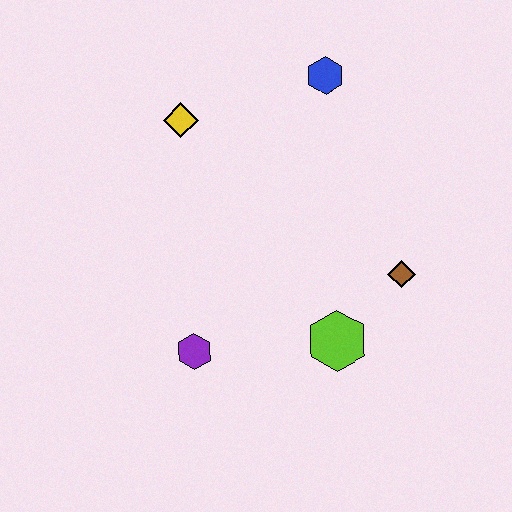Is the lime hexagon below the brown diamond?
Yes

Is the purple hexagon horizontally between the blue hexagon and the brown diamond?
No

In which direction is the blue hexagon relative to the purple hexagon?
The blue hexagon is above the purple hexagon.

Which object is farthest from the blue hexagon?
The purple hexagon is farthest from the blue hexagon.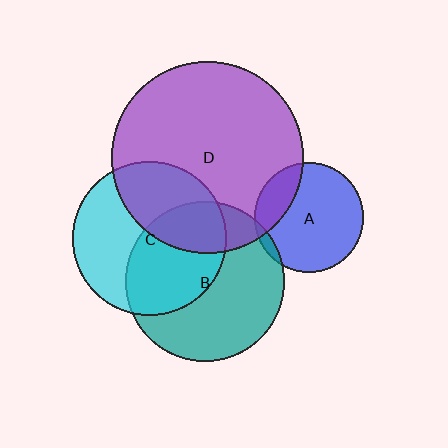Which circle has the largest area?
Circle D (purple).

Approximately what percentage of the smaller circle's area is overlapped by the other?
Approximately 45%.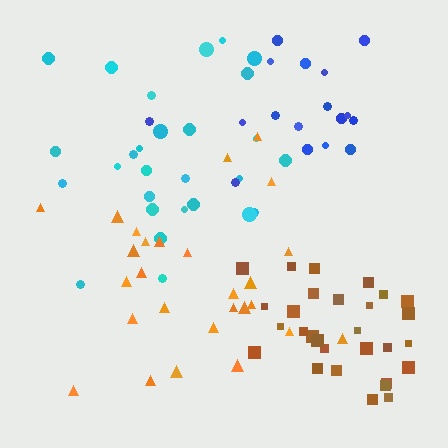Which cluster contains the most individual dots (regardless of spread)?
Brown (29).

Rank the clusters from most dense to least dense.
brown, cyan, orange, blue.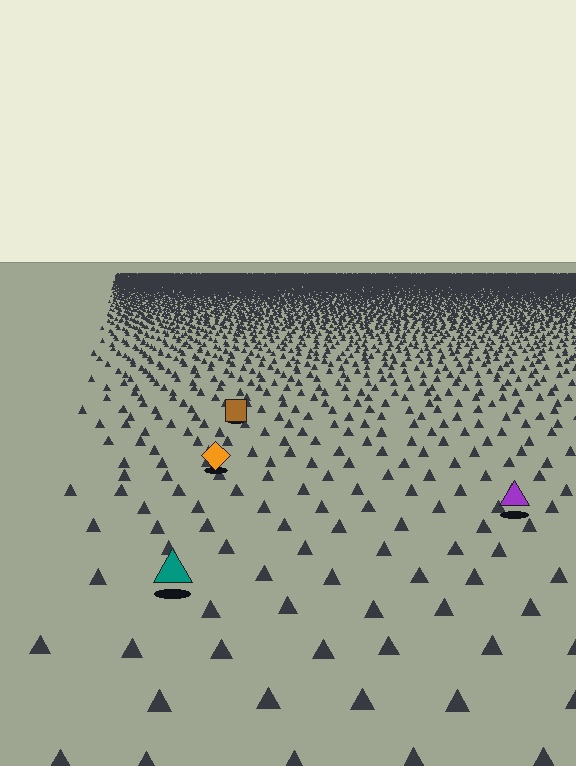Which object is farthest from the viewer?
The brown square is farthest from the viewer. It appears smaller and the ground texture around it is denser.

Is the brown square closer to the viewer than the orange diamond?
No. The orange diamond is closer — you can tell from the texture gradient: the ground texture is coarser near it.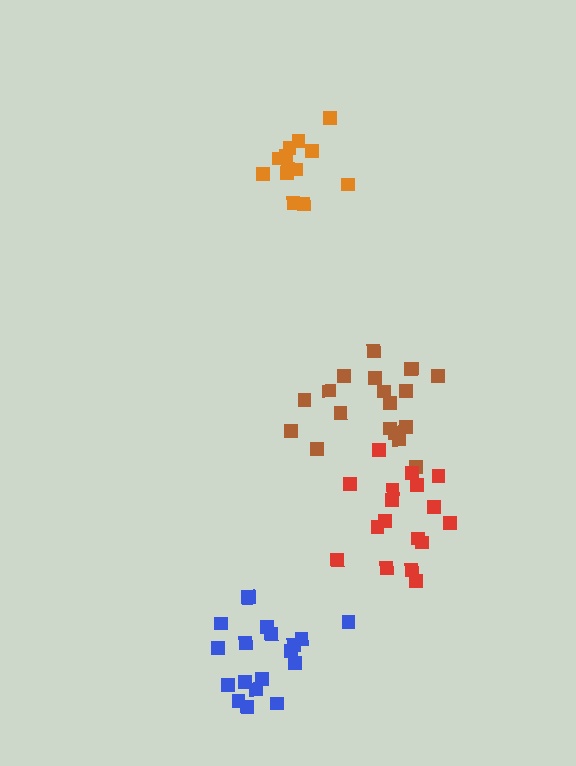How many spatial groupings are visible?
There are 4 spatial groupings.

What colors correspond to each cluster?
The clusters are colored: blue, orange, brown, red.